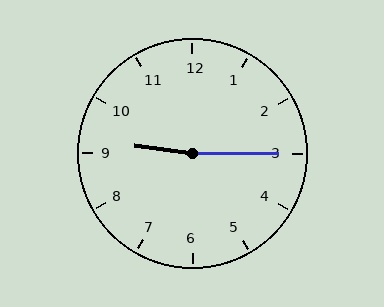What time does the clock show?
9:15.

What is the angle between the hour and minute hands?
Approximately 172 degrees.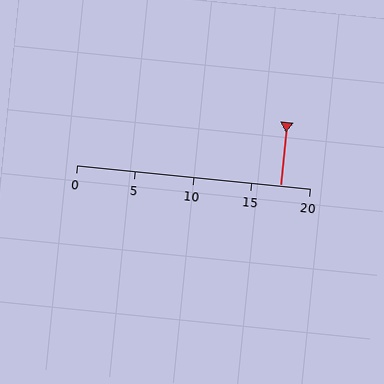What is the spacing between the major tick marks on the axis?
The major ticks are spaced 5 apart.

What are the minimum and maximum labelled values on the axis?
The axis runs from 0 to 20.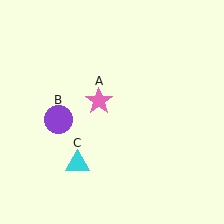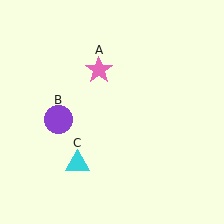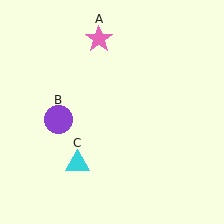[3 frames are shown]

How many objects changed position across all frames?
1 object changed position: pink star (object A).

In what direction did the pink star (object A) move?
The pink star (object A) moved up.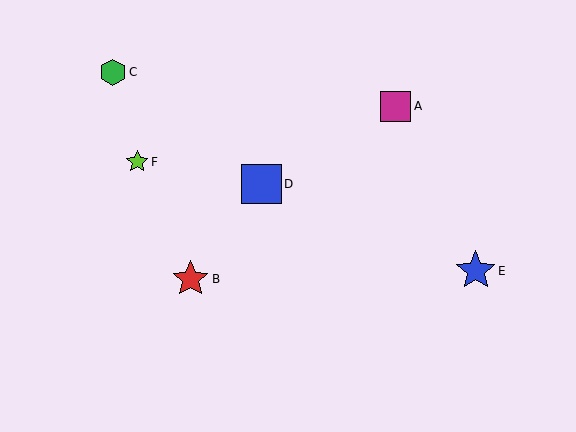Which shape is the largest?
The blue square (labeled D) is the largest.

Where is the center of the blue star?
The center of the blue star is at (476, 271).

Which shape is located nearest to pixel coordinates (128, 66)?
The green hexagon (labeled C) at (113, 72) is nearest to that location.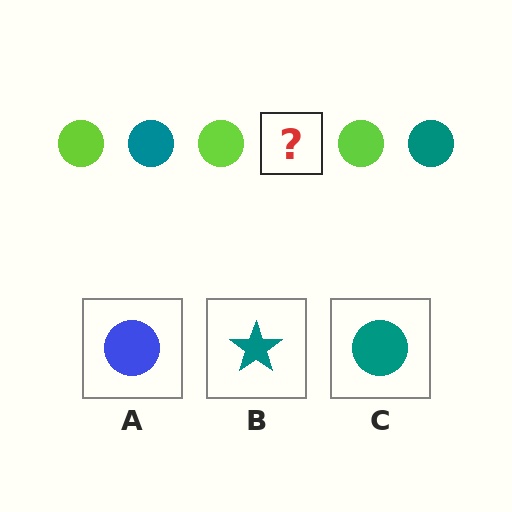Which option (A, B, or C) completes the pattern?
C.